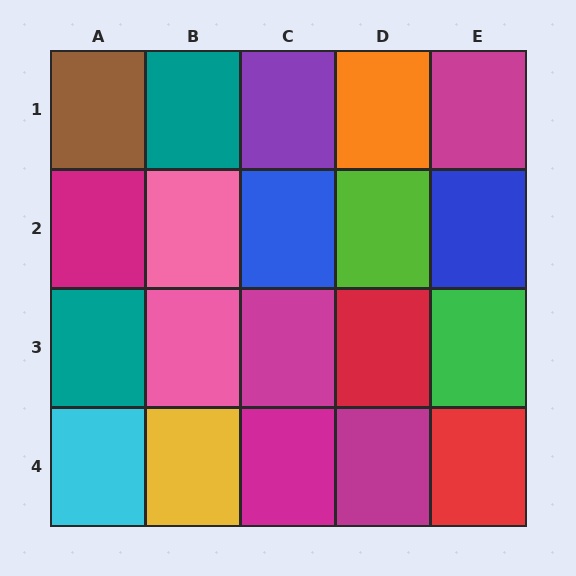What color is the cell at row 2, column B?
Pink.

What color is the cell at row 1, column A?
Brown.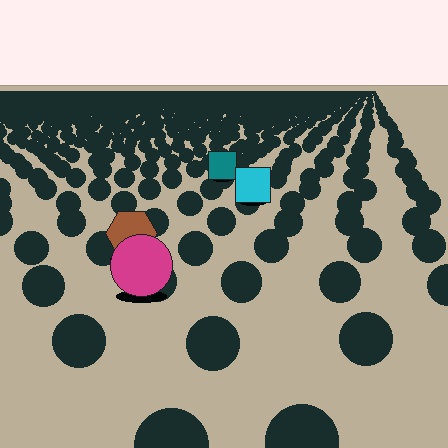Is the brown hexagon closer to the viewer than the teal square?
Yes. The brown hexagon is closer — you can tell from the texture gradient: the ground texture is coarser near it.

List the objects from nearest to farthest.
From nearest to farthest: the magenta circle, the brown hexagon, the cyan square, the teal square.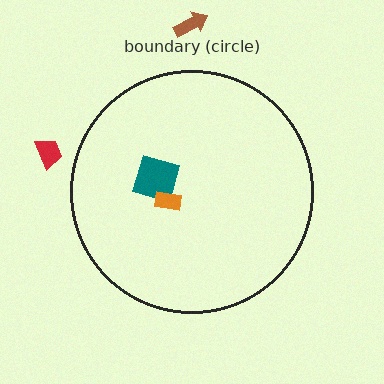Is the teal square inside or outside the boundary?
Inside.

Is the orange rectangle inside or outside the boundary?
Inside.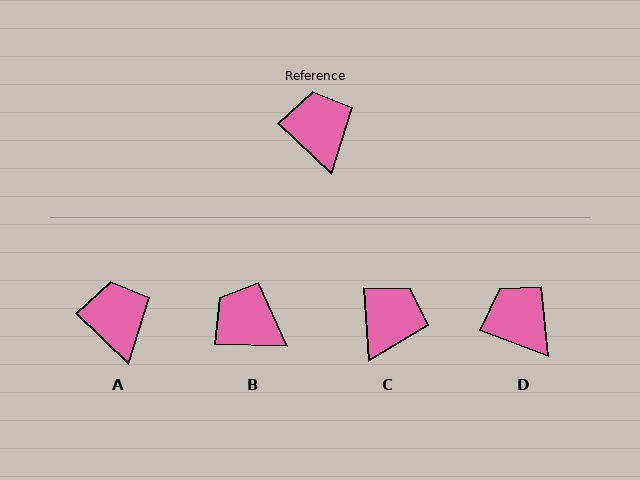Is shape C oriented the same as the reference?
No, it is off by about 42 degrees.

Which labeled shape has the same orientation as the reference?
A.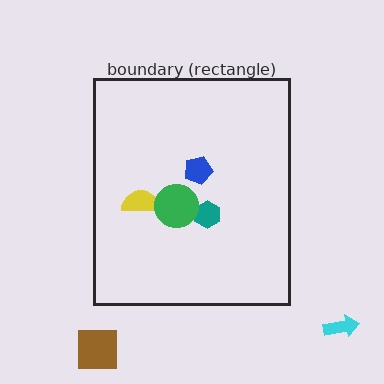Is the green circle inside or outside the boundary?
Inside.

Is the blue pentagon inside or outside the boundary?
Inside.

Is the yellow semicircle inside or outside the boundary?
Inside.